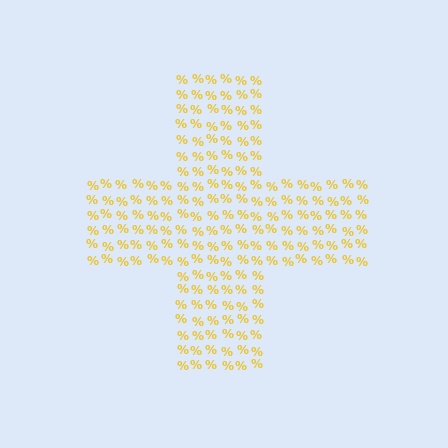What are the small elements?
The small elements are percent signs.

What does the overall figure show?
The overall figure shows a cross.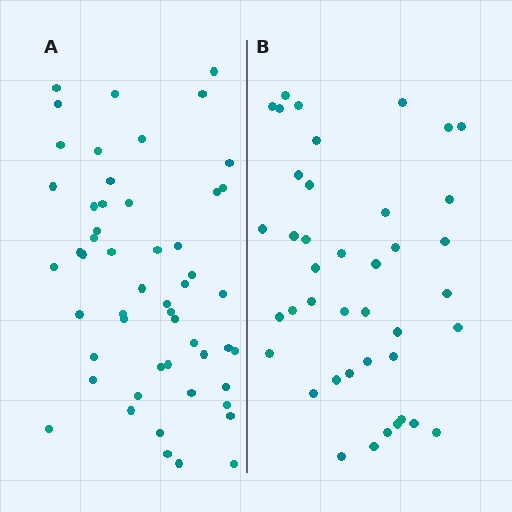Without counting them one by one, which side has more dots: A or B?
Region A (the left region) has more dots.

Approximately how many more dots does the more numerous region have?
Region A has roughly 12 or so more dots than region B.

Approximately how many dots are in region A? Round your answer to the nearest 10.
About 50 dots. (The exact count is 53, which rounds to 50.)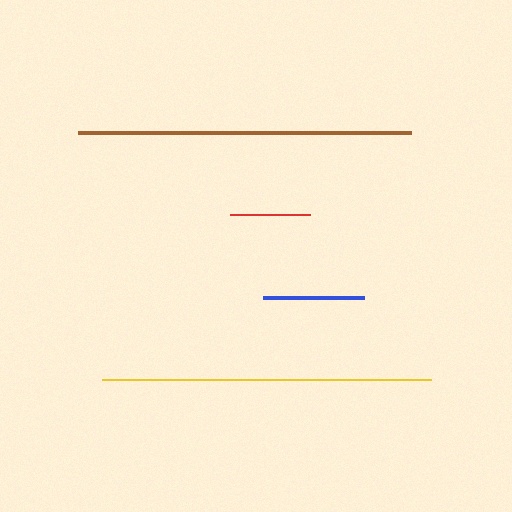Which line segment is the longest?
The brown line is the longest at approximately 332 pixels.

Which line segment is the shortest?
The red line is the shortest at approximately 80 pixels.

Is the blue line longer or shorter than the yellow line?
The yellow line is longer than the blue line.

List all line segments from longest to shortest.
From longest to shortest: brown, yellow, blue, red.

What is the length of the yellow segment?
The yellow segment is approximately 329 pixels long.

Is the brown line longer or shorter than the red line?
The brown line is longer than the red line.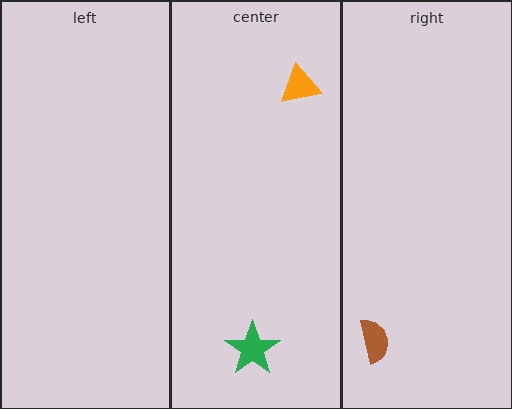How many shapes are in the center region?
2.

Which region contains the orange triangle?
The center region.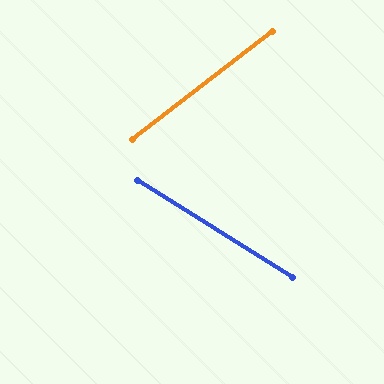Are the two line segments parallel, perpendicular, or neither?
Neither parallel nor perpendicular — they differ by about 69°.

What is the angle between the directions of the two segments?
Approximately 69 degrees.